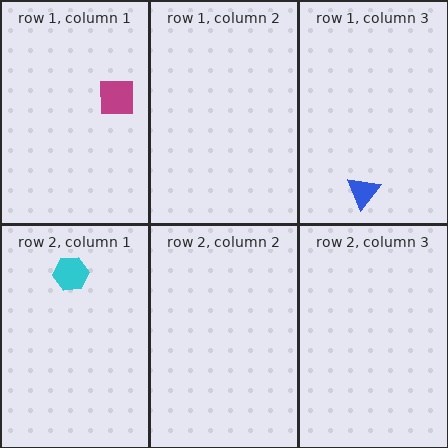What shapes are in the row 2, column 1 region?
The cyan hexagon.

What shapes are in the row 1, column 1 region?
The magenta square.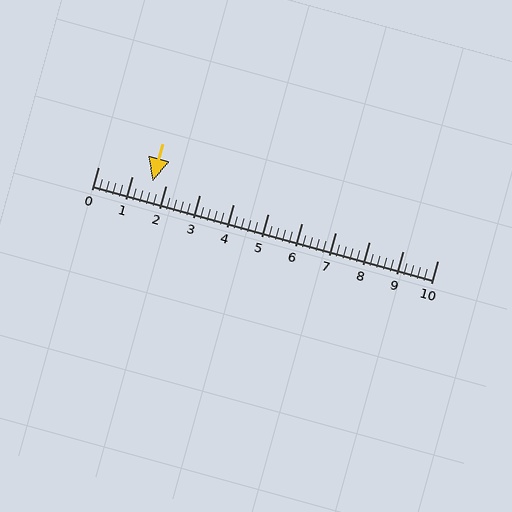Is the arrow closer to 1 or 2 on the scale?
The arrow is closer to 2.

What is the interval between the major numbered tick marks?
The major tick marks are spaced 1 units apart.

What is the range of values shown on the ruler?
The ruler shows values from 0 to 10.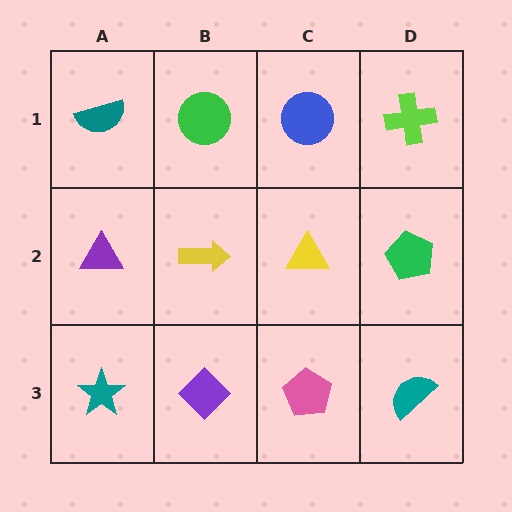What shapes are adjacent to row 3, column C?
A yellow triangle (row 2, column C), a purple diamond (row 3, column B), a teal semicircle (row 3, column D).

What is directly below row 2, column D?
A teal semicircle.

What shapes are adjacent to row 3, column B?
A yellow arrow (row 2, column B), a teal star (row 3, column A), a pink pentagon (row 3, column C).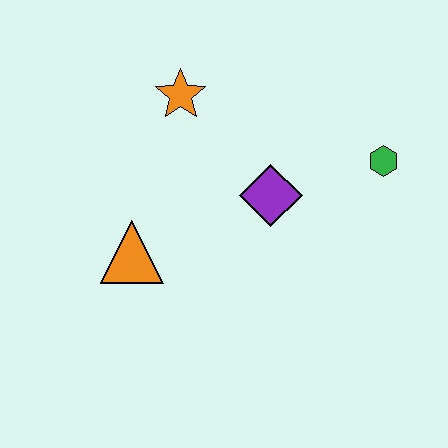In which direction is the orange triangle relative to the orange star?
The orange triangle is below the orange star.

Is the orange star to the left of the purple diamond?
Yes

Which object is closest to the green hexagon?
The purple diamond is closest to the green hexagon.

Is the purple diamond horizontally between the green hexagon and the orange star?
Yes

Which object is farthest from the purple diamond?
The orange triangle is farthest from the purple diamond.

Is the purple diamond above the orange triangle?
Yes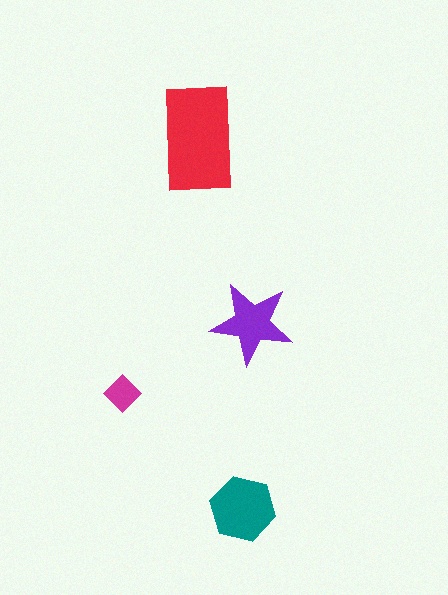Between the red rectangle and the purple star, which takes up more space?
The red rectangle.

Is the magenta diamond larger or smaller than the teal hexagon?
Smaller.